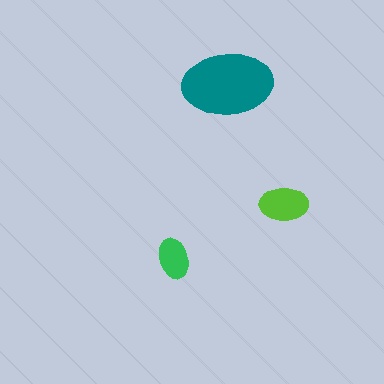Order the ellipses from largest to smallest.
the teal one, the lime one, the green one.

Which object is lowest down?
The green ellipse is bottommost.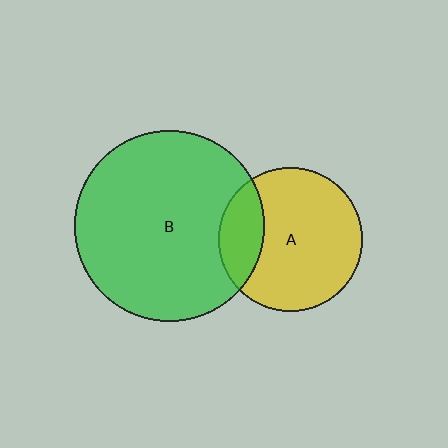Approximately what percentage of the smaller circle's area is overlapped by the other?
Approximately 20%.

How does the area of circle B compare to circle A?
Approximately 1.7 times.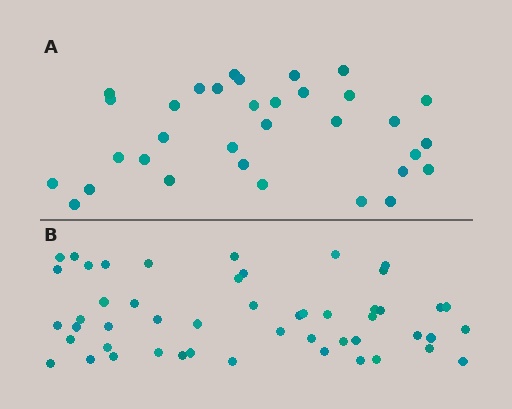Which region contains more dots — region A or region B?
Region B (the bottom region) has more dots.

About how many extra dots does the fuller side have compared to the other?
Region B has approximately 15 more dots than region A.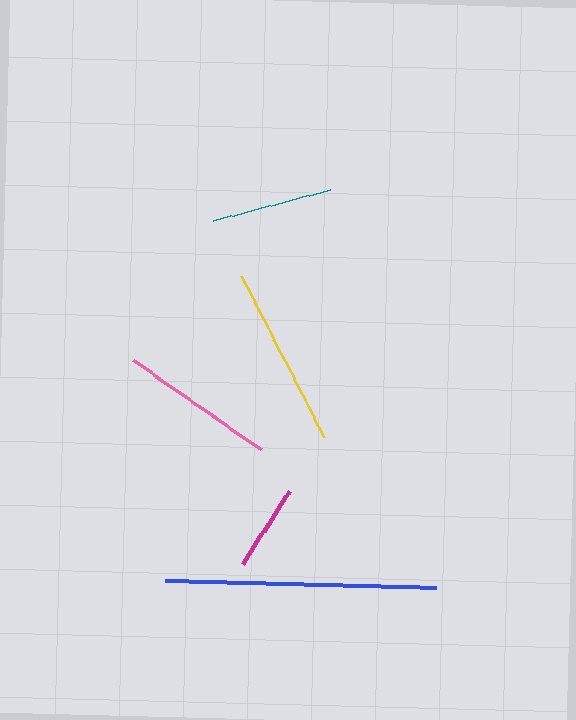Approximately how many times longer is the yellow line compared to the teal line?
The yellow line is approximately 1.5 times the length of the teal line.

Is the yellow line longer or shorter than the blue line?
The blue line is longer than the yellow line.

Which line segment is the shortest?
The magenta line is the shortest at approximately 86 pixels.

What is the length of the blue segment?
The blue segment is approximately 270 pixels long.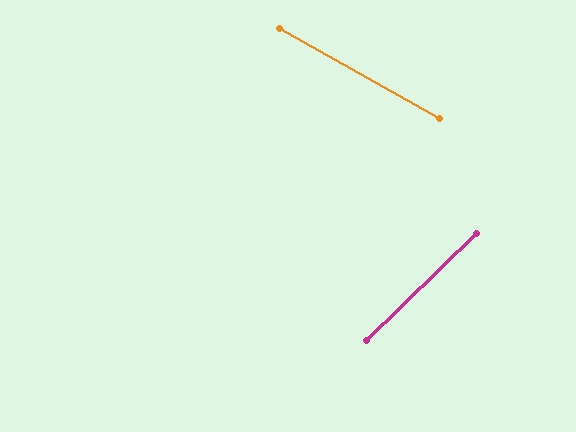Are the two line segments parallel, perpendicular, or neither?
Neither parallel nor perpendicular — they differ by about 74°.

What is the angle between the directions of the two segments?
Approximately 74 degrees.